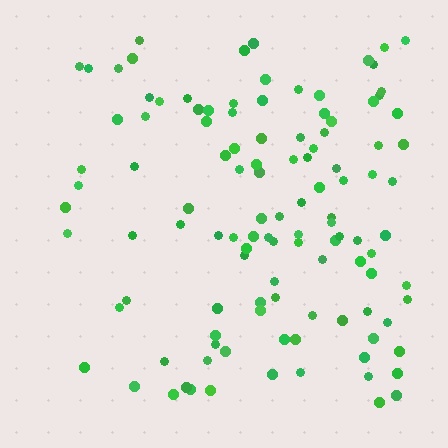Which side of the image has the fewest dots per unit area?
The left.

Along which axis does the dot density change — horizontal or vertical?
Horizontal.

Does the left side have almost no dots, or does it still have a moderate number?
Still a moderate number, just noticeably fewer than the right.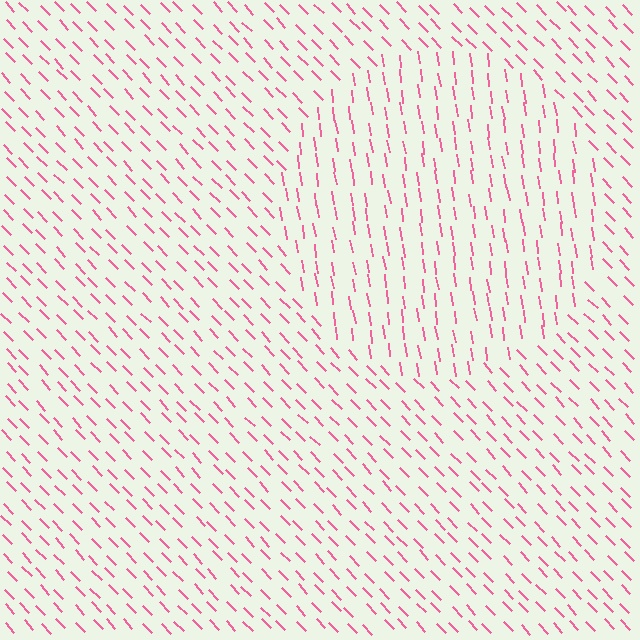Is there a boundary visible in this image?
Yes, there is a texture boundary formed by a change in line orientation.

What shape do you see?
I see a circle.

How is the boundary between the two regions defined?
The boundary is defined purely by a change in line orientation (approximately 36 degrees difference). All lines are the same color and thickness.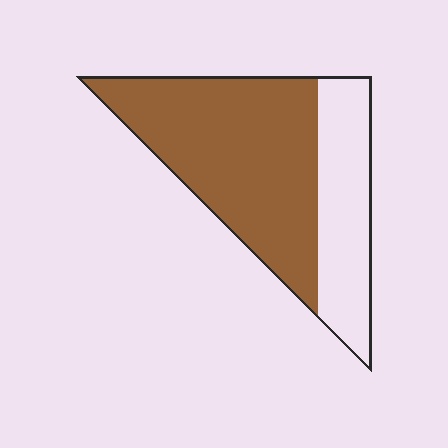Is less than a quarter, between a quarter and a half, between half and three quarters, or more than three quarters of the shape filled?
Between half and three quarters.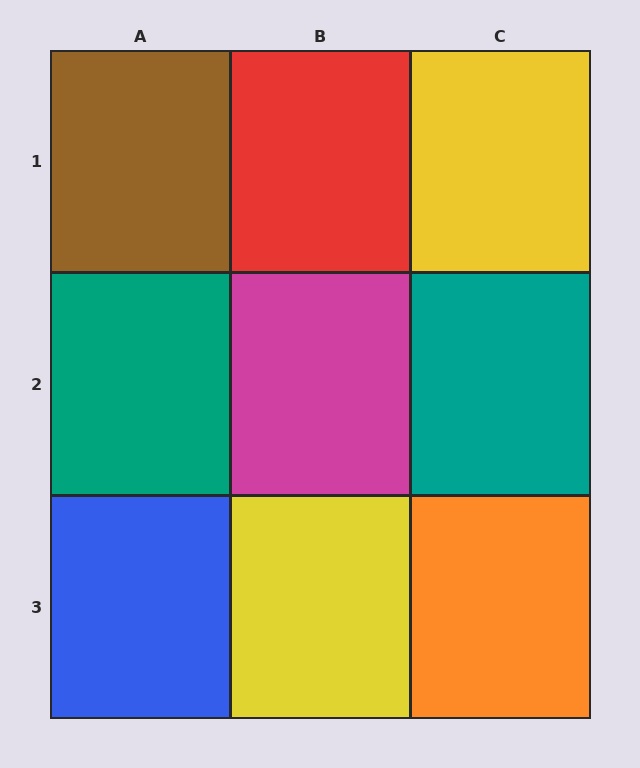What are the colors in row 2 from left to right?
Teal, magenta, teal.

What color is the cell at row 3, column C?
Orange.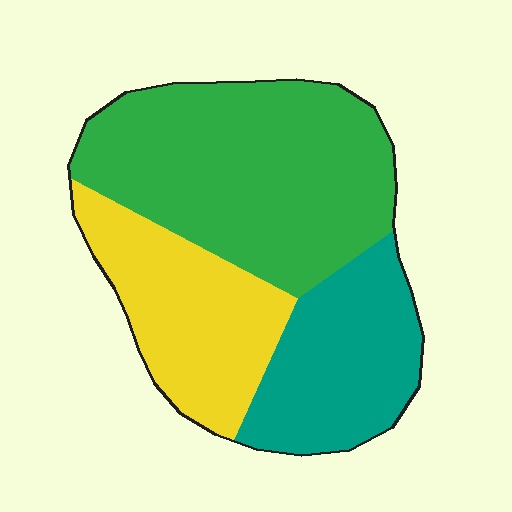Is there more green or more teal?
Green.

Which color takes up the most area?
Green, at roughly 50%.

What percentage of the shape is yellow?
Yellow takes up about one quarter (1/4) of the shape.